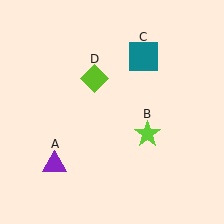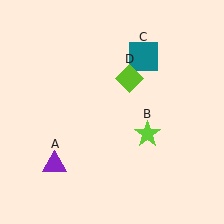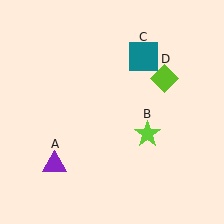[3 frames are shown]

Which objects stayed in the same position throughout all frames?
Purple triangle (object A) and lime star (object B) and teal square (object C) remained stationary.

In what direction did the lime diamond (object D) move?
The lime diamond (object D) moved right.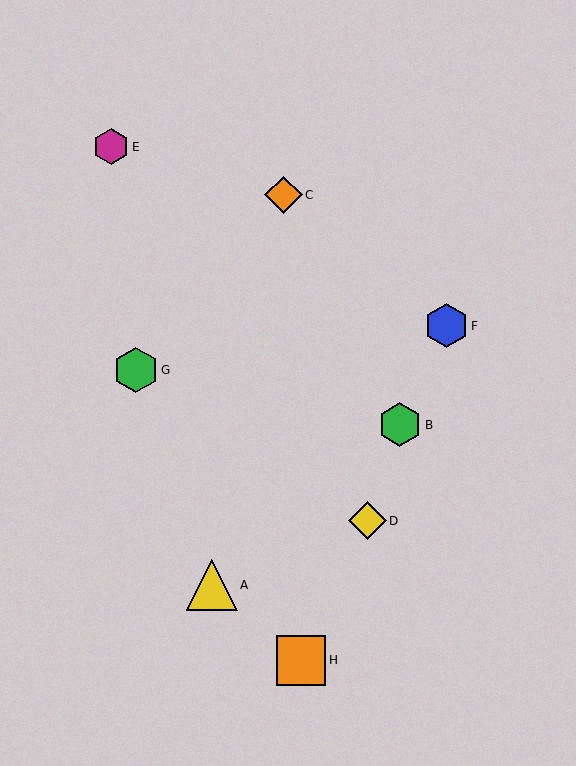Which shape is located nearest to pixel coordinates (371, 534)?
The yellow diamond (labeled D) at (367, 521) is nearest to that location.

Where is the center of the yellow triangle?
The center of the yellow triangle is at (212, 585).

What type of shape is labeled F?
Shape F is a blue hexagon.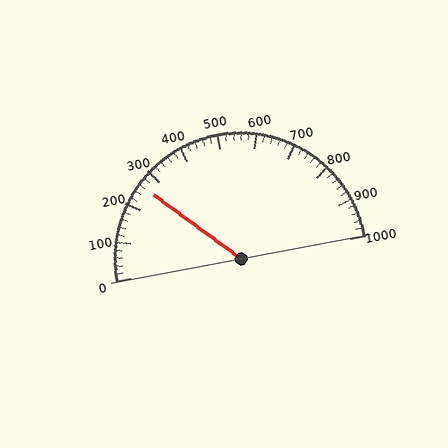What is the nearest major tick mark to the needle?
The nearest major tick mark is 300.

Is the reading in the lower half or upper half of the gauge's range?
The reading is in the lower half of the range (0 to 1000).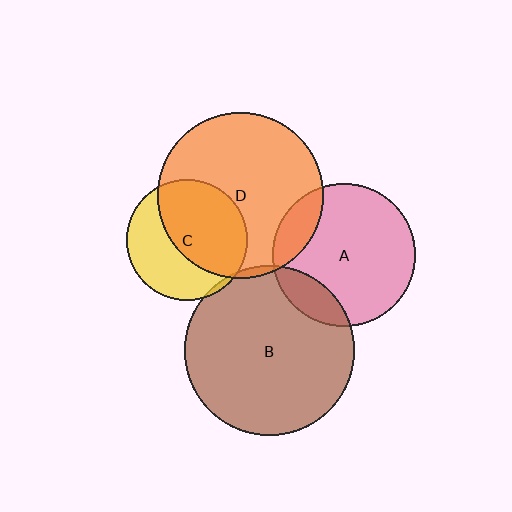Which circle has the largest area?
Circle B (brown).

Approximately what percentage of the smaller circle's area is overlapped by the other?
Approximately 55%.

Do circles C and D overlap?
Yes.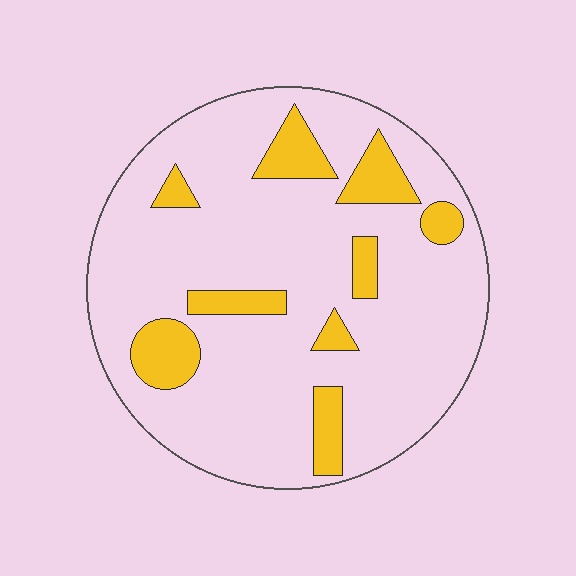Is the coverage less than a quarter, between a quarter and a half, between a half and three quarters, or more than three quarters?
Less than a quarter.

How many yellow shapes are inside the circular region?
9.